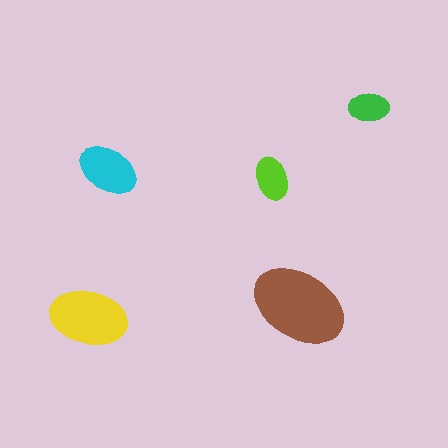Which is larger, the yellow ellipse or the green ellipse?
The yellow one.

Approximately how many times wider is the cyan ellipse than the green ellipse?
About 1.5 times wider.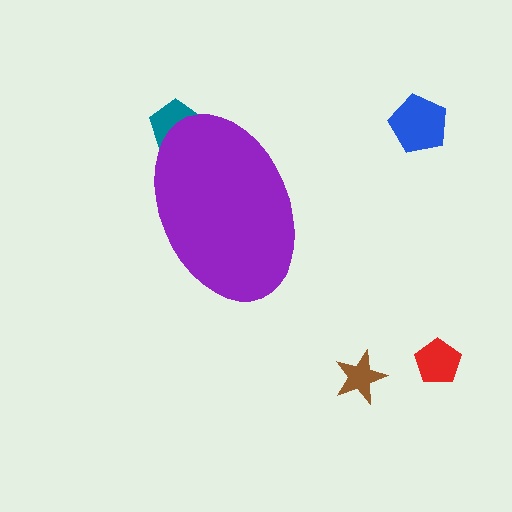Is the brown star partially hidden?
No, the brown star is fully visible.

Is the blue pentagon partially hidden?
No, the blue pentagon is fully visible.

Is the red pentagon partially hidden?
No, the red pentagon is fully visible.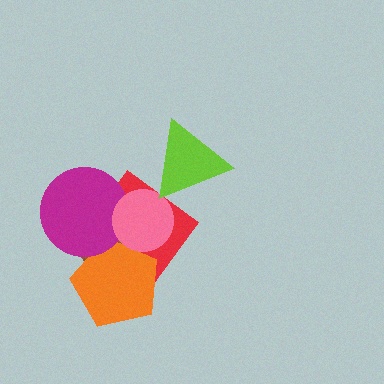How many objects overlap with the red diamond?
4 objects overlap with the red diamond.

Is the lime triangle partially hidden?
No, no other shape covers it.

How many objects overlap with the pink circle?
4 objects overlap with the pink circle.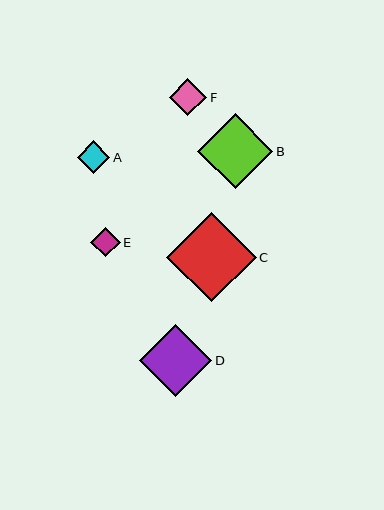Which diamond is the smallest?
Diamond E is the smallest with a size of approximately 30 pixels.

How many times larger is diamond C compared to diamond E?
Diamond C is approximately 3.0 times the size of diamond E.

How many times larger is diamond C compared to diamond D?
Diamond C is approximately 1.2 times the size of diamond D.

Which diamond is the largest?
Diamond C is the largest with a size of approximately 90 pixels.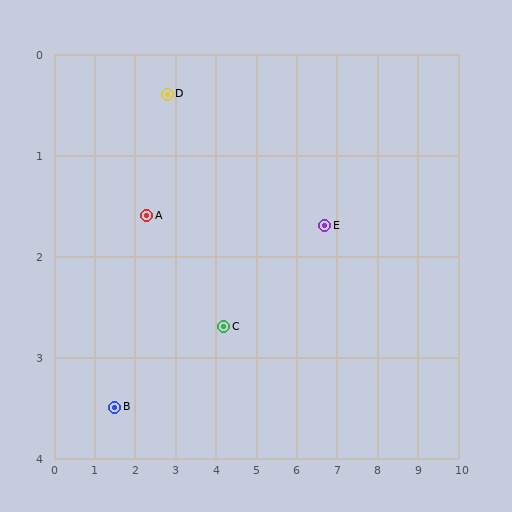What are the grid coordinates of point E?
Point E is at approximately (6.7, 1.7).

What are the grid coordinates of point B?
Point B is at approximately (1.5, 3.5).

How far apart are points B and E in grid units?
Points B and E are about 5.5 grid units apart.